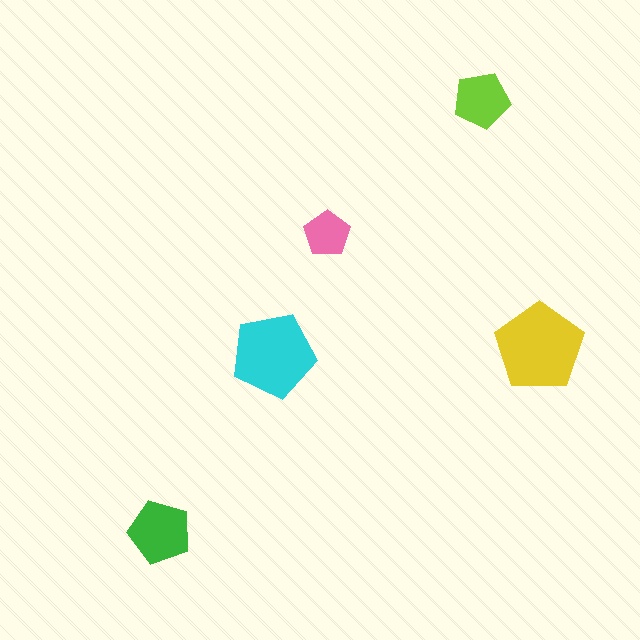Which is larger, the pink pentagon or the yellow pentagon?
The yellow one.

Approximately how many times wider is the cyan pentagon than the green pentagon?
About 1.5 times wider.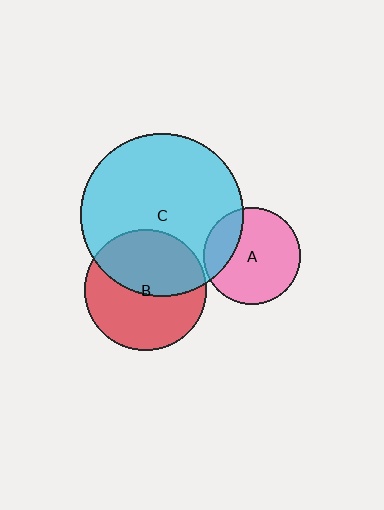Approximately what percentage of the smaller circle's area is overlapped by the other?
Approximately 25%.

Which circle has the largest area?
Circle C (cyan).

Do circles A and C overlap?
Yes.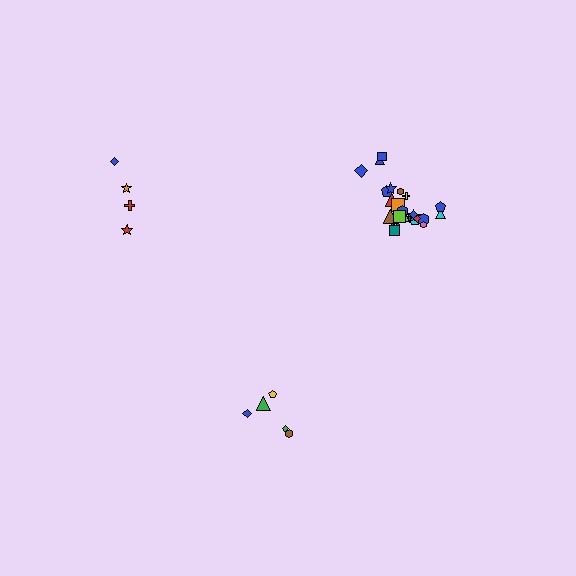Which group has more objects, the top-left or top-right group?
The top-right group.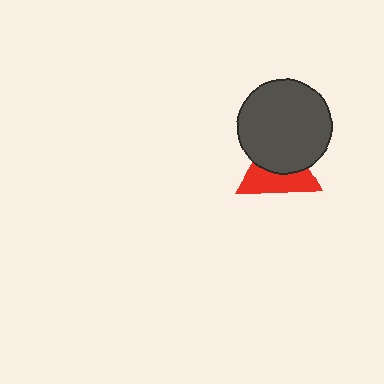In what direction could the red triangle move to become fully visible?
The red triangle could move down. That would shift it out from behind the dark gray circle entirely.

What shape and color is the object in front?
The object in front is a dark gray circle.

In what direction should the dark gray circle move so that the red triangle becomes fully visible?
The dark gray circle should move up. That is the shortest direction to clear the overlap and leave the red triangle fully visible.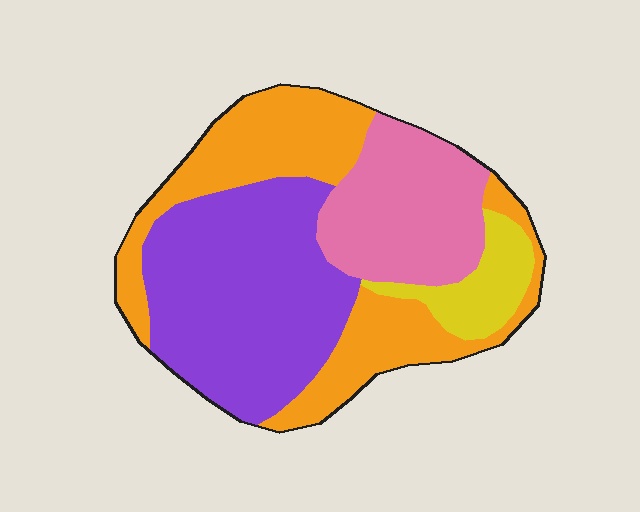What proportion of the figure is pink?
Pink takes up about one fifth (1/5) of the figure.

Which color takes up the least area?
Yellow, at roughly 10%.